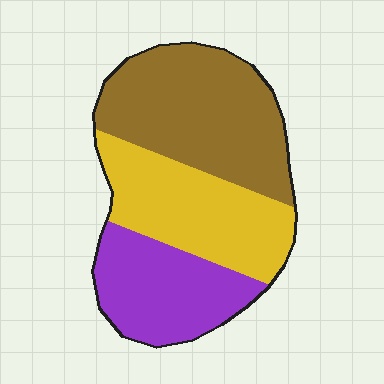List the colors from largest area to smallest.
From largest to smallest: brown, yellow, purple.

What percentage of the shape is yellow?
Yellow takes up about one third (1/3) of the shape.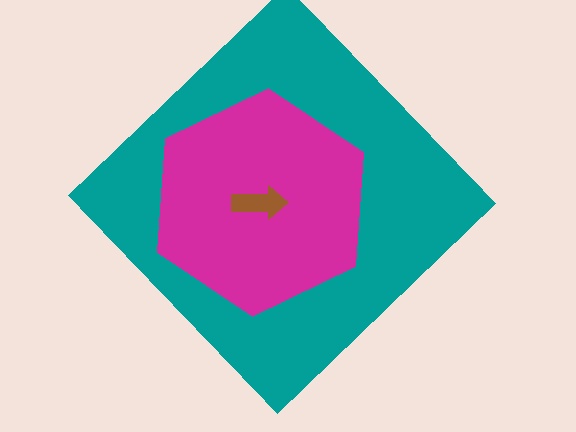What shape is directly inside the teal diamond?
The magenta hexagon.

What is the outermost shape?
The teal diamond.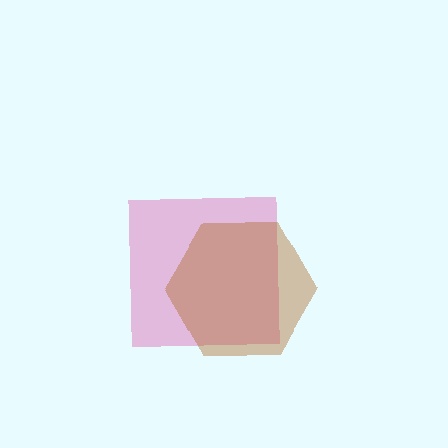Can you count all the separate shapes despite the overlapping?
Yes, there are 2 separate shapes.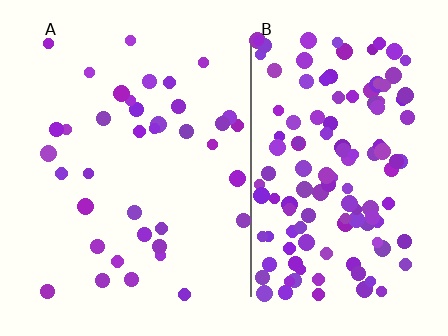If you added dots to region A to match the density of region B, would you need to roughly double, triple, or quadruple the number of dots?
Approximately quadruple.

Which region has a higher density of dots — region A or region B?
B (the right).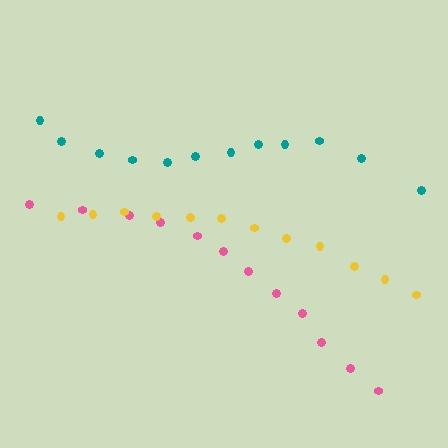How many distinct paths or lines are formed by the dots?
There are 3 distinct paths.